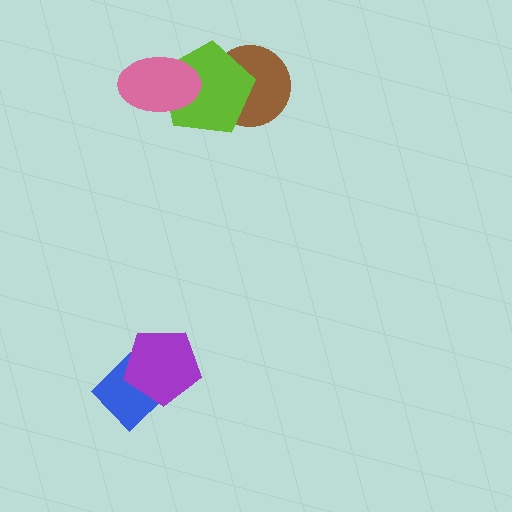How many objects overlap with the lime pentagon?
2 objects overlap with the lime pentagon.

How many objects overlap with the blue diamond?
1 object overlaps with the blue diamond.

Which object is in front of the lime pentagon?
The pink ellipse is in front of the lime pentagon.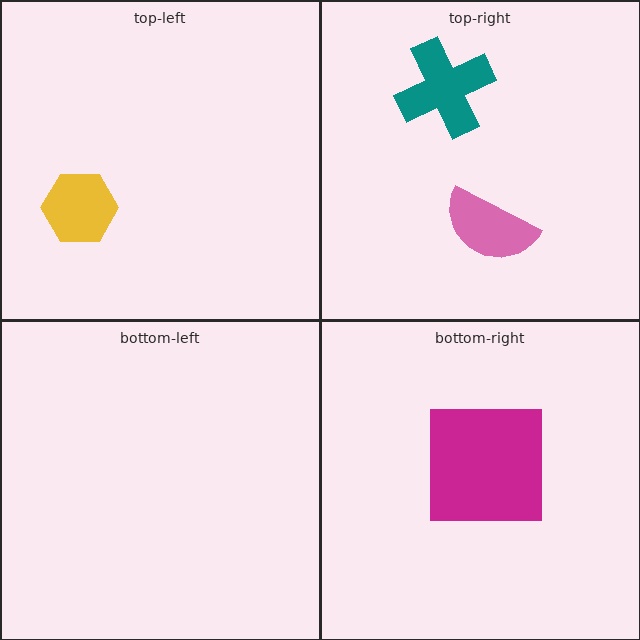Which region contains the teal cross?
The top-right region.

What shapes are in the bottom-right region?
The magenta square.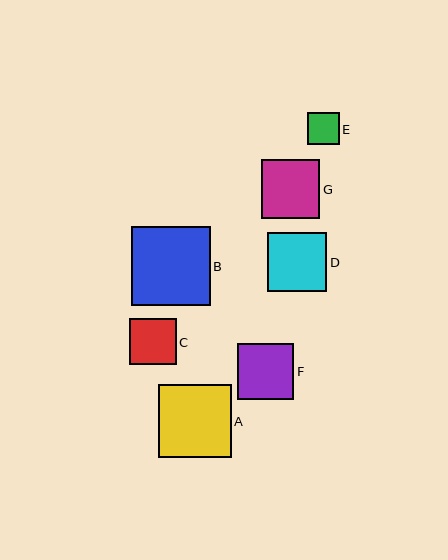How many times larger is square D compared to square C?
Square D is approximately 1.3 times the size of square C.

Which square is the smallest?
Square E is the smallest with a size of approximately 32 pixels.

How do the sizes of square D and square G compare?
Square D and square G are approximately the same size.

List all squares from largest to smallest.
From largest to smallest: B, A, D, G, F, C, E.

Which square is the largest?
Square B is the largest with a size of approximately 79 pixels.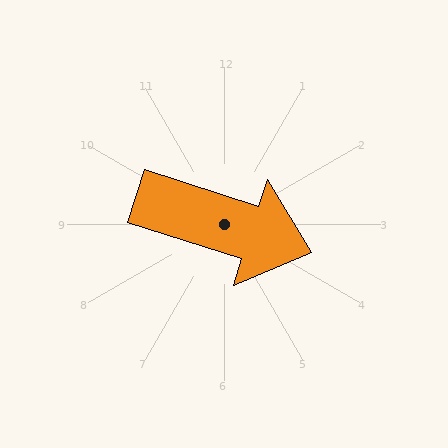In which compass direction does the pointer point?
East.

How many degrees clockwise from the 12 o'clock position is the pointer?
Approximately 108 degrees.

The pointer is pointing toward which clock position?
Roughly 4 o'clock.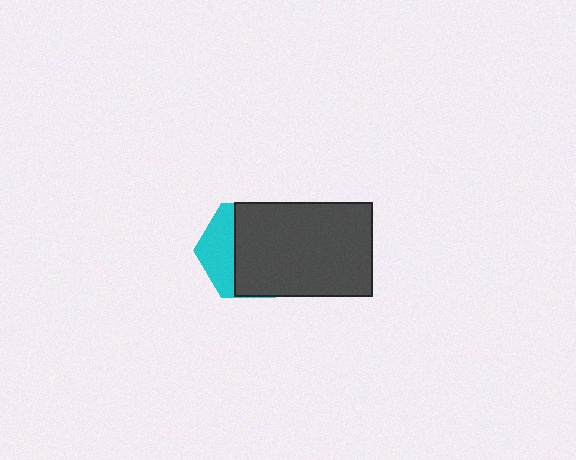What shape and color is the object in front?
The object in front is a dark gray rectangle.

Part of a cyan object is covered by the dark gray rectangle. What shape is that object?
It is a hexagon.